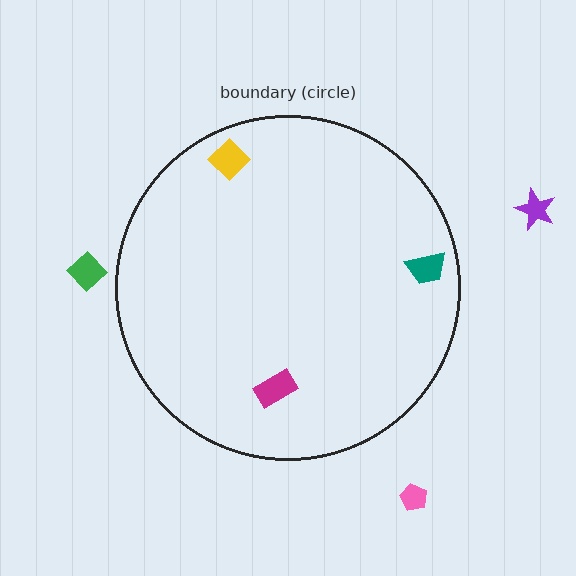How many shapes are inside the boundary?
3 inside, 3 outside.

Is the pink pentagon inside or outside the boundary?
Outside.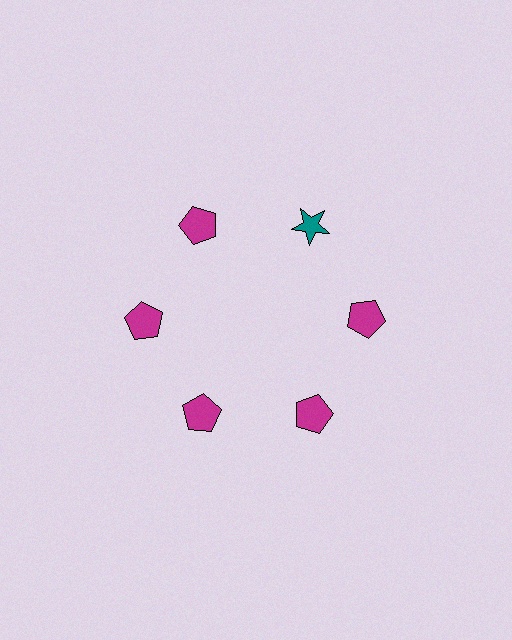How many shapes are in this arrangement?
There are 6 shapes arranged in a ring pattern.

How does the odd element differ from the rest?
It differs in both color (teal instead of magenta) and shape (star instead of pentagon).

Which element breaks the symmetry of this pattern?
The teal star at roughly the 1 o'clock position breaks the symmetry. All other shapes are magenta pentagons.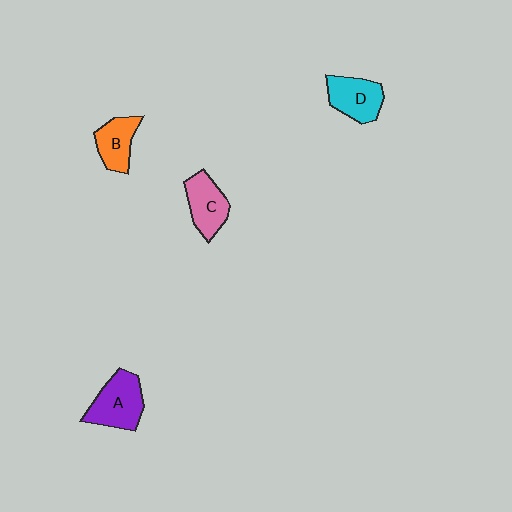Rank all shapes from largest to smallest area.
From largest to smallest: A (purple), D (cyan), C (pink), B (orange).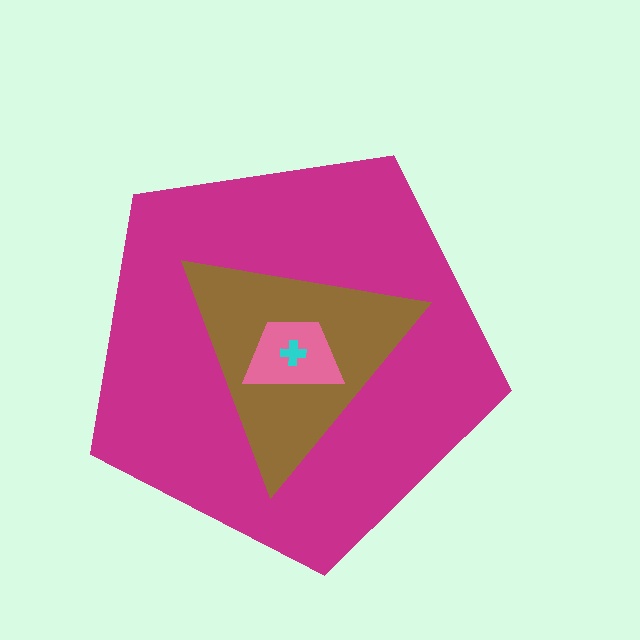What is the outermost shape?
The magenta pentagon.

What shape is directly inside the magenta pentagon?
The brown triangle.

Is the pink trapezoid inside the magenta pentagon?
Yes.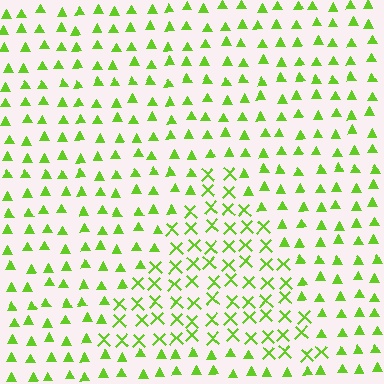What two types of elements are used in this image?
The image uses X marks inside the triangle region and triangles outside it.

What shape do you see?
I see a triangle.